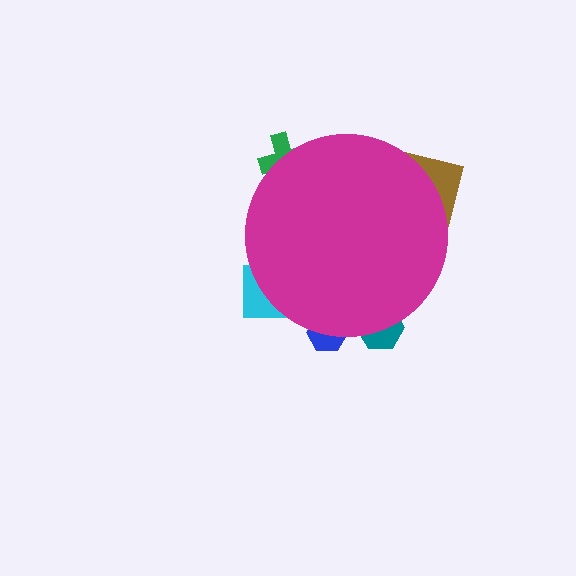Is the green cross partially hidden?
Yes, the green cross is partially hidden behind the magenta circle.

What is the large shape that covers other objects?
A magenta circle.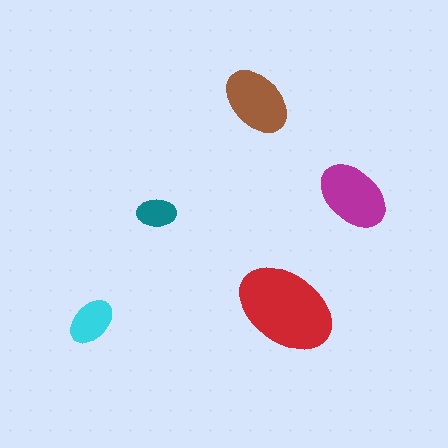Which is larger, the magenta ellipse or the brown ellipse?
The magenta one.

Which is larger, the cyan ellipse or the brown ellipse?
The brown one.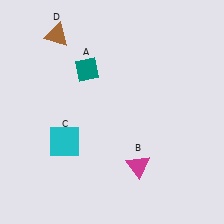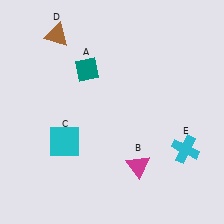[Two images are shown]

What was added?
A cyan cross (E) was added in Image 2.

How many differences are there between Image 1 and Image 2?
There is 1 difference between the two images.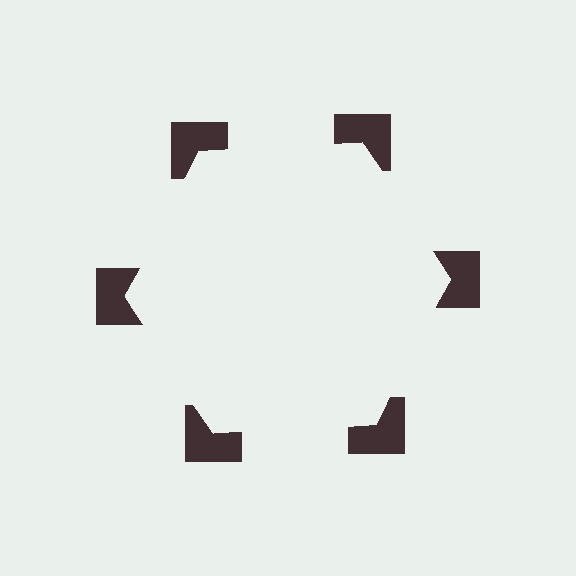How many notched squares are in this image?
There are 6 — one at each vertex of the illusory hexagon.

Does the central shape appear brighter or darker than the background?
It typically appears slightly brighter than the background, even though no actual brightness change is drawn.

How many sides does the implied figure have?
6 sides.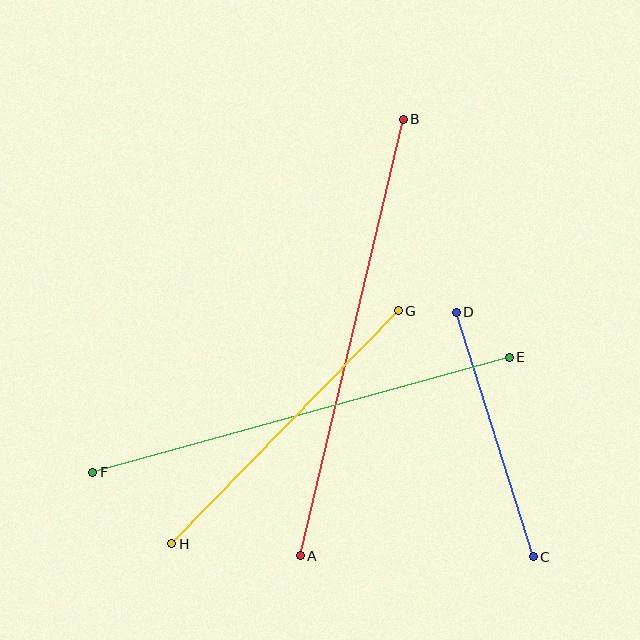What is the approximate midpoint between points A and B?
The midpoint is at approximately (352, 338) pixels.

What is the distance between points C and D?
The distance is approximately 256 pixels.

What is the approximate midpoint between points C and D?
The midpoint is at approximately (495, 434) pixels.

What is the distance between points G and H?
The distance is approximately 325 pixels.